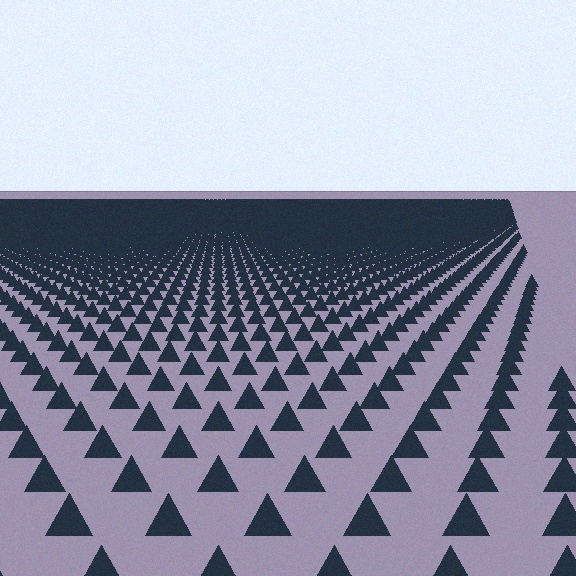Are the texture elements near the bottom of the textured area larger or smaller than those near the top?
Larger. Near the bottom, elements are closer to the viewer and appear at a bigger on-screen size.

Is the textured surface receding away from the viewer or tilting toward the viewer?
The surface is receding away from the viewer. Texture elements get smaller and denser toward the top.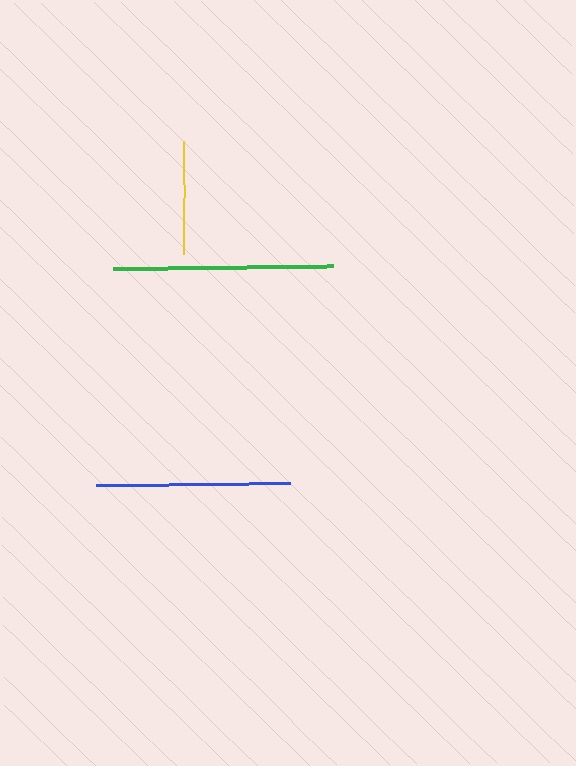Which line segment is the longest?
The green line is the longest at approximately 220 pixels.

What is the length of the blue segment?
The blue segment is approximately 194 pixels long.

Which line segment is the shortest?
The yellow line is the shortest at approximately 113 pixels.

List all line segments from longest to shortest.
From longest to shortest: green, blue, yellow.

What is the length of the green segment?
The green segment is approximately 220 pixels long.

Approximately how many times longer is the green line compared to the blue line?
The green line is approximately 1.1 times the length of the blue line.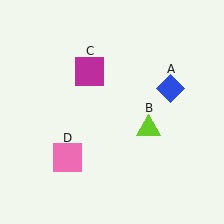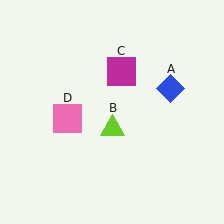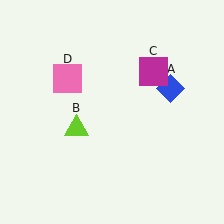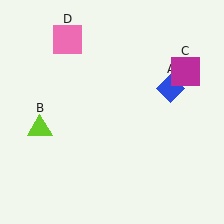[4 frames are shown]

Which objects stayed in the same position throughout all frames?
Blue diamond (object A) remained stationary.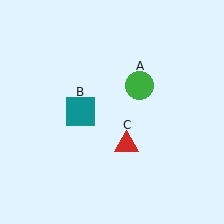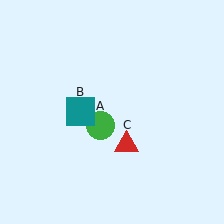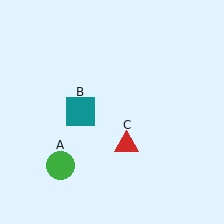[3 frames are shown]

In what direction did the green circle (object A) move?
The green circle (object A) moved down and to the left.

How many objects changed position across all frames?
1 object changed position: green circle (object A).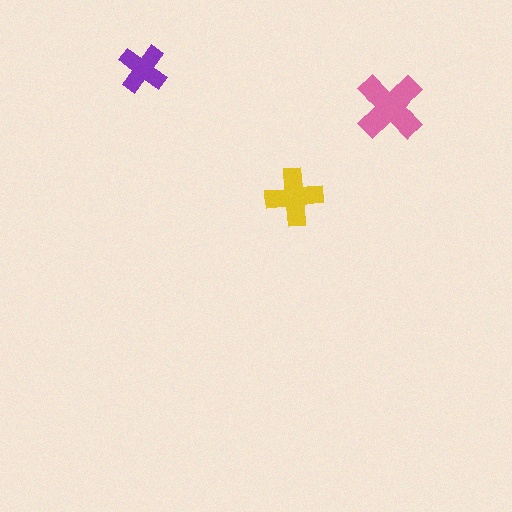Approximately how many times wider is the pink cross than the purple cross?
About 1.5 times wider.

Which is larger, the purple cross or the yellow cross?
The yellow one.